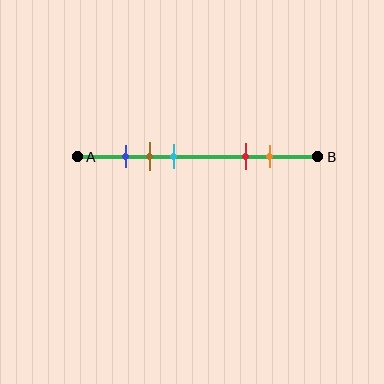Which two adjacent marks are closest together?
The blue and brown marks are the closest adjacent pair.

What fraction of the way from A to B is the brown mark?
The brown mark is approximately 30% (0.3) of the way from A to B.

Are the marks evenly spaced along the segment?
No, the marks are not evenly spaced.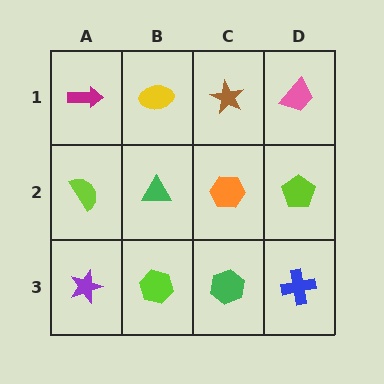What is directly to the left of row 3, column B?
A purple star.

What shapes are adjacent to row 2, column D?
A pink trapezoid (row 1, column D), a blue cross (row 3, column D), an orange hexagon (row 2, column C).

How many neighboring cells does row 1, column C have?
3.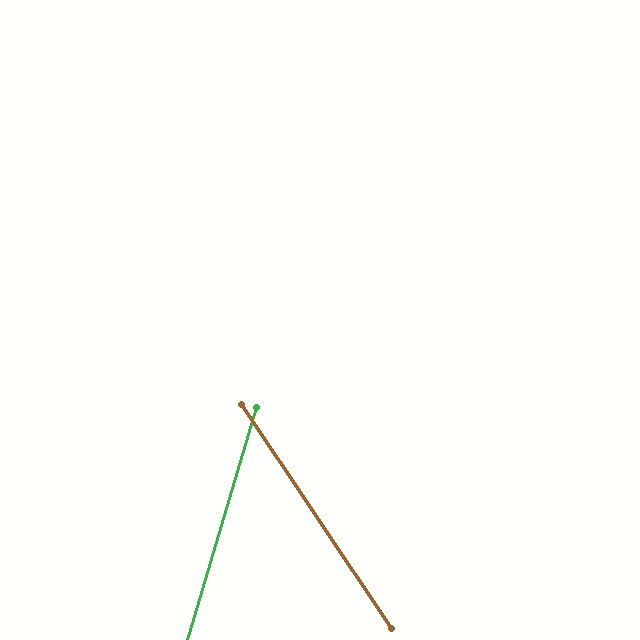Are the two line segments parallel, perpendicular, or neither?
Neither parallel nor perpendicular — they differ by about 50°.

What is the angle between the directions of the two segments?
Approximately 50 degrees.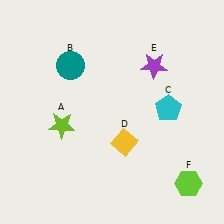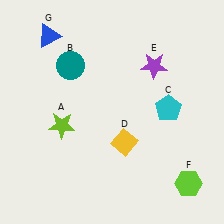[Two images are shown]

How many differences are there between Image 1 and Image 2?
There is 1 difference between the two images.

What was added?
A blue triangle (G) was added in Image 2.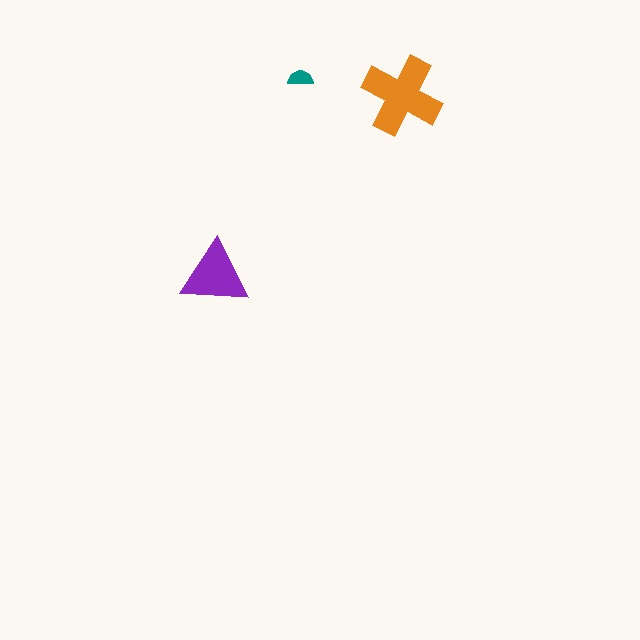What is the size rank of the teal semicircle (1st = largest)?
3rd.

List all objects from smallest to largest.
The teal semicircle, the purple triangle, the orange cross.